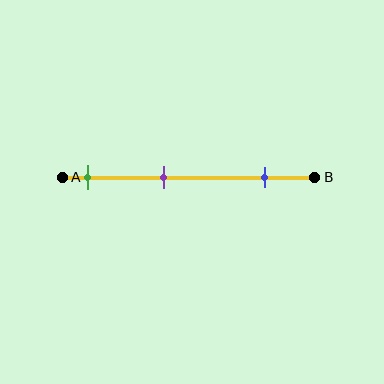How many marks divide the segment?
There are 3 marks dividing the segment.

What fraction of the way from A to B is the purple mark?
The purple mark is approximately 40% (0.4) of the way from A to B.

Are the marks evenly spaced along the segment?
Yes, the marks are approximately evenly spaced.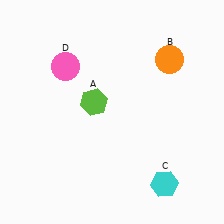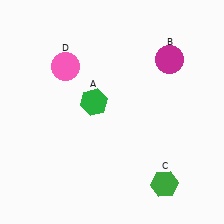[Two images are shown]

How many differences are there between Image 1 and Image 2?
There are 3 differences between the two images.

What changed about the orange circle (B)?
In Image 1, B is orange. In Image 2, it changed to magenta.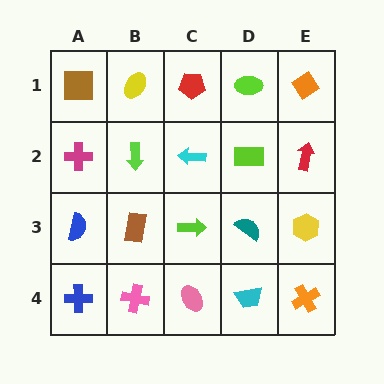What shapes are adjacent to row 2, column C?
A red pentagon (row 1, column C), a lime arrow (row 3, column C), a lime arrow (row 2, column B), a lime rectangle (row 2, column D).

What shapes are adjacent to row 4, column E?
A yellow hexagon (row 3, column E), a cyan trapezoid (row 4, column D).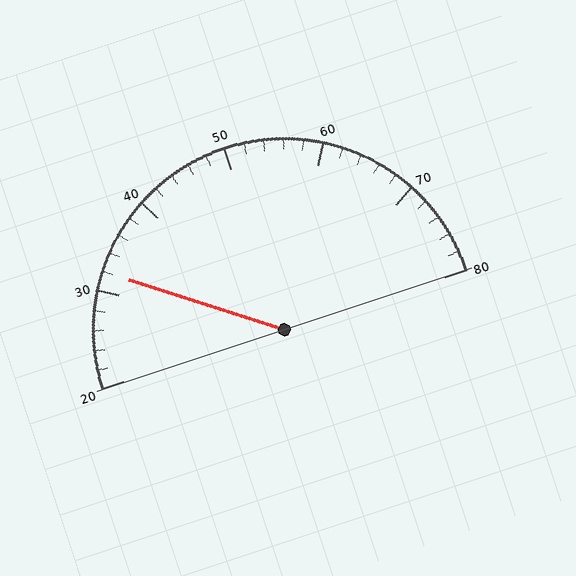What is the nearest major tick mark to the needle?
The nearest major tick mark is 30.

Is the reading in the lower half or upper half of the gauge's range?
The reading is in the lower half of the range (20 to 80).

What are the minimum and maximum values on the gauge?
The gauge ranges from 20 to 80.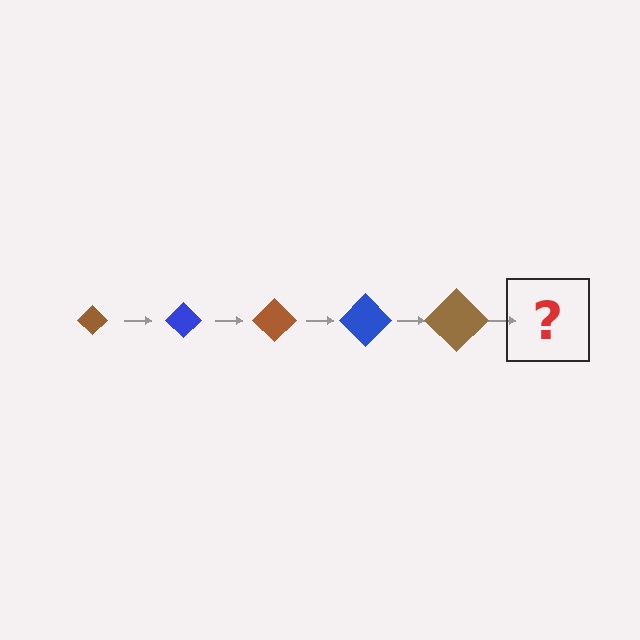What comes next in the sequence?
The next element should be a blue diamond, larger than the previous one.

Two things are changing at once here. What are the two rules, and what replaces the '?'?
The two rules are that the diamond grows larger each step and the color cycles through brown and blue. The '?' should be a blue diamond, larger than the previous one.